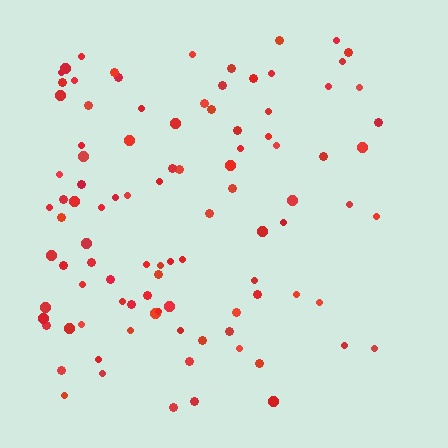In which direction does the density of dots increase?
From right to left, with the left side densest.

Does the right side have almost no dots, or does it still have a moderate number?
Still a moderate number, just noticeably fewer than the left.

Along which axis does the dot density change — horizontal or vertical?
Horizontal.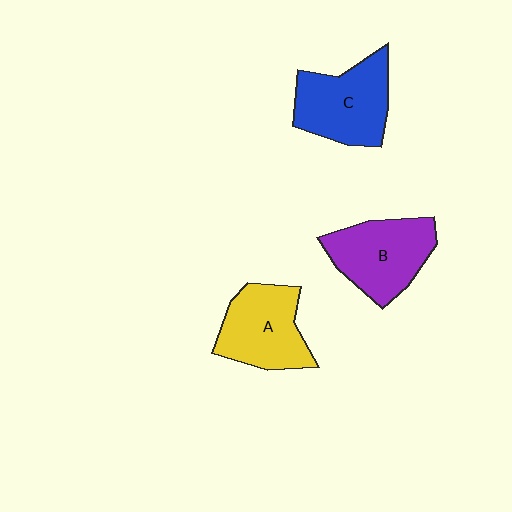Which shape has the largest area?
Shape C (blue).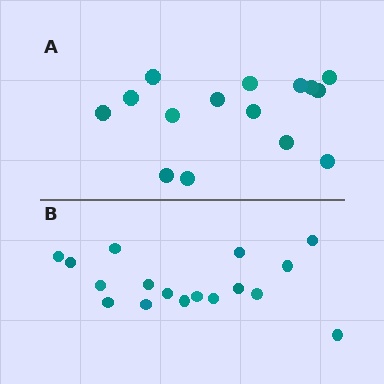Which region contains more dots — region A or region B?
Region B (the bottom region) has more dots.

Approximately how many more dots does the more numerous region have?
Region B has just a few more — roughly 2 or 3 more dots than region A.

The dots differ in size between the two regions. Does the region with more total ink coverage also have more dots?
No. Region A has more total ink coverage because its dots are larger, but region B actually contains more individual dots. Total area can be misleading — the number of items is what matters here.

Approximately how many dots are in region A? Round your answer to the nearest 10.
About 20 dots. (The exact count is 15, which rounds to 20.)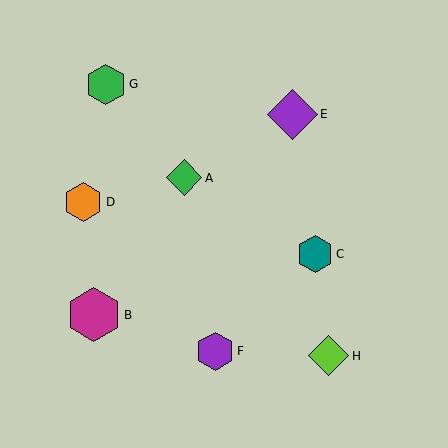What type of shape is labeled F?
Shape F is a purple hexagon.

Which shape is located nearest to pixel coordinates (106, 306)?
The magenta hexagon (labeled B) at (94, 315) is nearest to that location.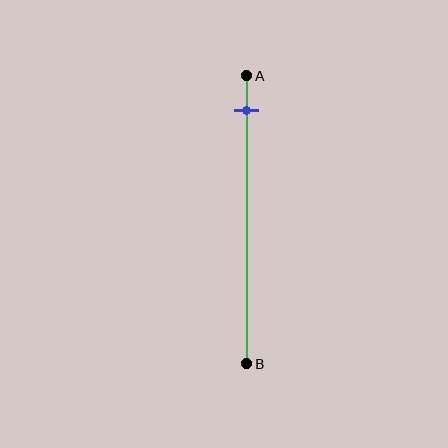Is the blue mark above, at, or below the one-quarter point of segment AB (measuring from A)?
The blue mark is above the one-quarter point of segment AB.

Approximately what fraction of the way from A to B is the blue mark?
The blue mark is approximately 10% of the way from A to B.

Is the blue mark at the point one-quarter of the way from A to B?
No, the mark is at about 10% from A, not at the 25% one-quarter point.